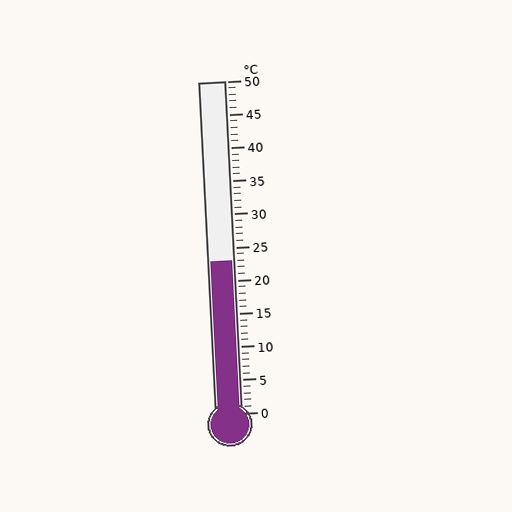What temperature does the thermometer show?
The thermometer shows approximately 23°C.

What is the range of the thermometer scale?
The thermometer scale ranges from 0°C to 50°C.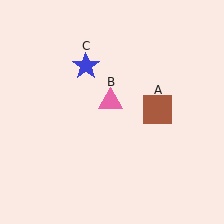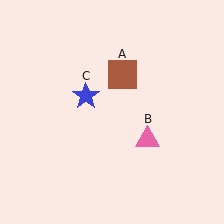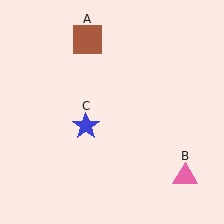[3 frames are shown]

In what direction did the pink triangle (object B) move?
The pink triangle (object B) moved down and to the right.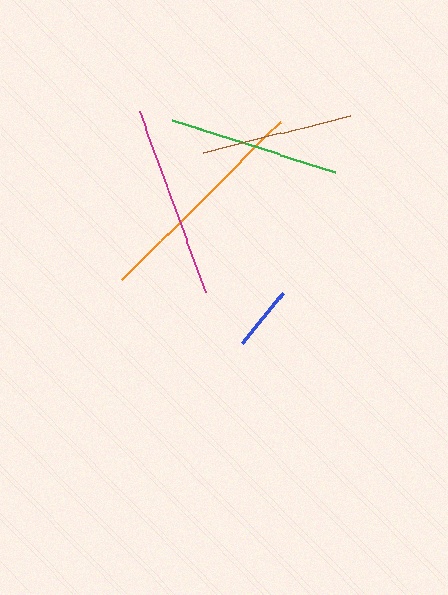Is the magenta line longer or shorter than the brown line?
The magenta line is longer than the brown line.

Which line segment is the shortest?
The blue line is the shortest at approximately 66 pixels.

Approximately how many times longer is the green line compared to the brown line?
The green line is approximately 1.1 times the length of the brown line.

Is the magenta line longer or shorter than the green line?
The magenta line is longer than the green line.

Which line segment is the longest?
The orange line is the longest at approximately 223 pixels.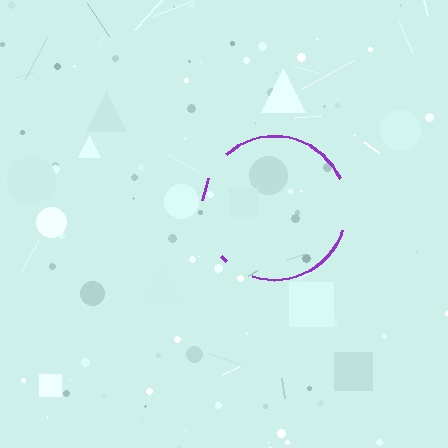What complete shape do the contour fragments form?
The contour fragments form a circle.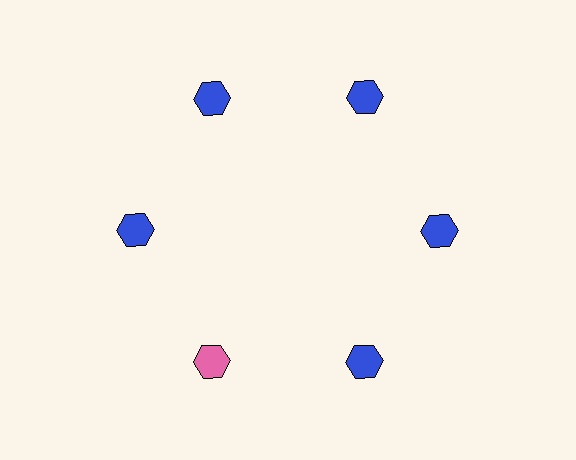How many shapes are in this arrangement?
There are 6 shapes arranged in a ring pattern.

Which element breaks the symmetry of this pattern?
The pink hexagon at roughly the 7 o'clock position breaks the symmetry. All other shapes are blue hexagons.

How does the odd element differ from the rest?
It has a different color: pink instead of blue.